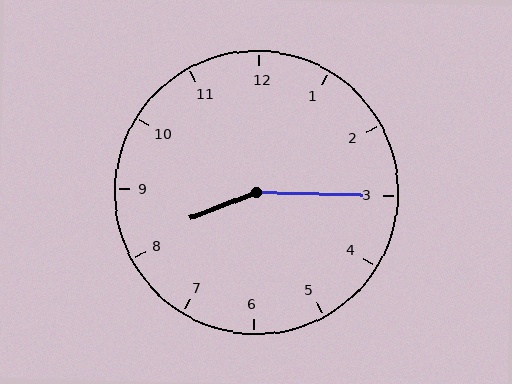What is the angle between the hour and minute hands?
Approximately 158 degrees.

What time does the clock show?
8:15.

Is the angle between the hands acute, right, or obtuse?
It is obtuse.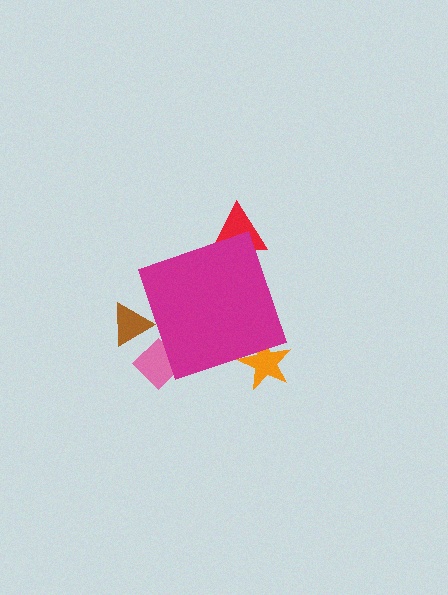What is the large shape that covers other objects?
A magenta diamond.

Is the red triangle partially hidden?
Yes, the red triangle is partially hidden behind the magenta diamond.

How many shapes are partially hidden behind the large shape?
4 shapes are partially hidden.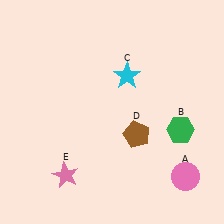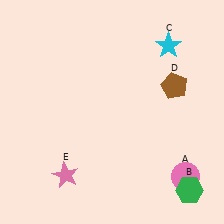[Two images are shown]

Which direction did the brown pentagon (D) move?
The brown pentagon (D) moved up.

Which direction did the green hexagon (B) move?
The green hexagon (B) moved down.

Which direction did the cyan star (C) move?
The cyan star (C) moved right.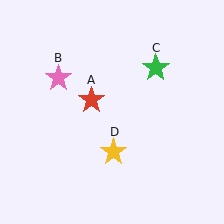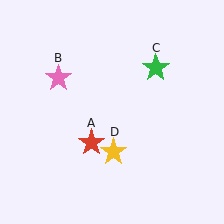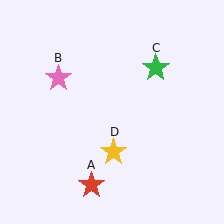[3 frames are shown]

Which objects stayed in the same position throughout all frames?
Pink star (object B) and green star (object C) and yellow star (object D) remained stationary.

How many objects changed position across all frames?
1 object changed position: red star (object A).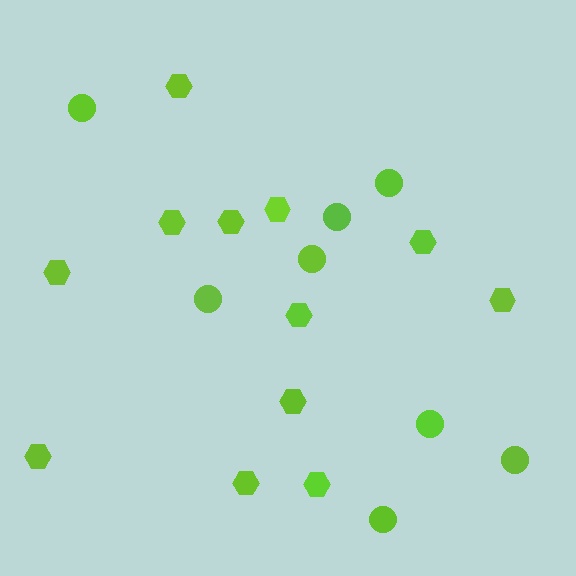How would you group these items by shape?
There are 2 groups: one group of circles (8) and one group of hexagons (12).